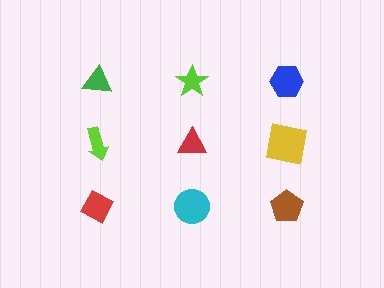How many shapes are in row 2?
3 shapes.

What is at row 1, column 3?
A blue hexagon.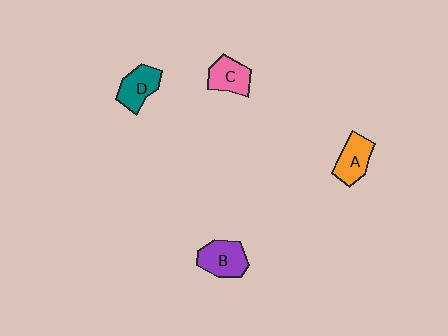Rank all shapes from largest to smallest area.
From largest to smallest: B (purple), A (orange), D (teal), C (pink).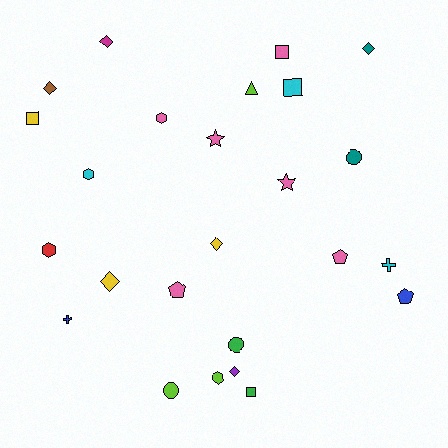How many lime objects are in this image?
There are 3 lime objects.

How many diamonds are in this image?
There are 6 diamonds.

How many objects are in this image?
There are 25 objects.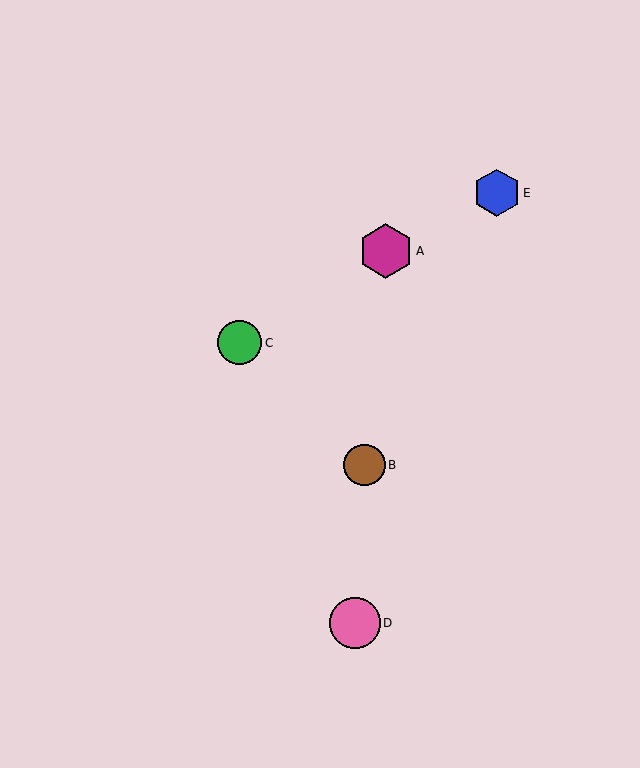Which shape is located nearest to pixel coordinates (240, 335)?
The green circle (labeled C) at (240, 343) is nearest to that location.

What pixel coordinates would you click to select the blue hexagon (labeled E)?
Click at (497, 193) to select the blue hexagon E.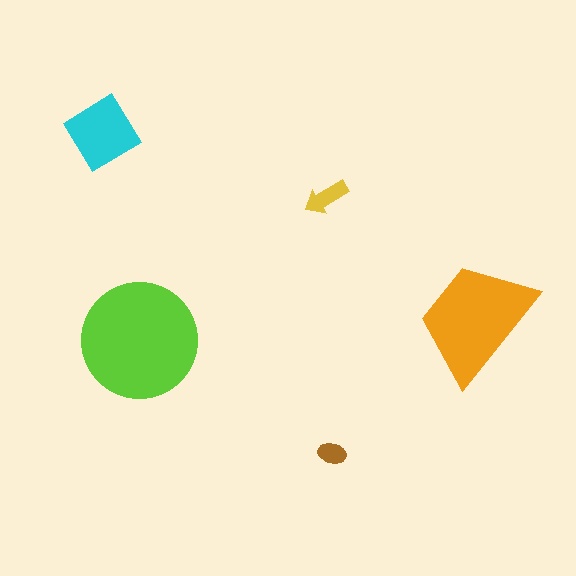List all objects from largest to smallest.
The lime circle, the orange trapezoid, the cyan diamond, the yellow arrow, the brown ellipse.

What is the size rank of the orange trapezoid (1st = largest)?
2nd.